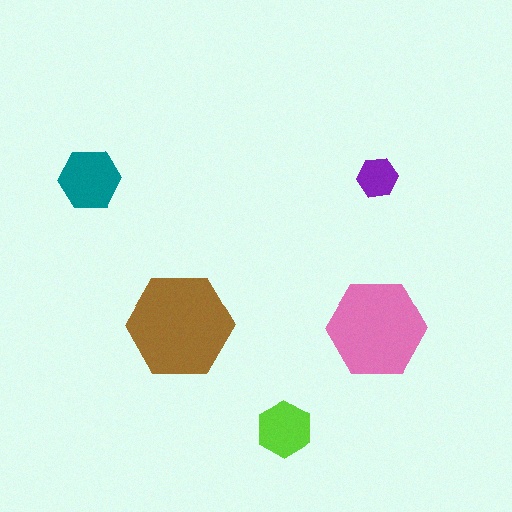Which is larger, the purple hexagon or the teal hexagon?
The teal one.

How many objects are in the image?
There are 5 objects in the image.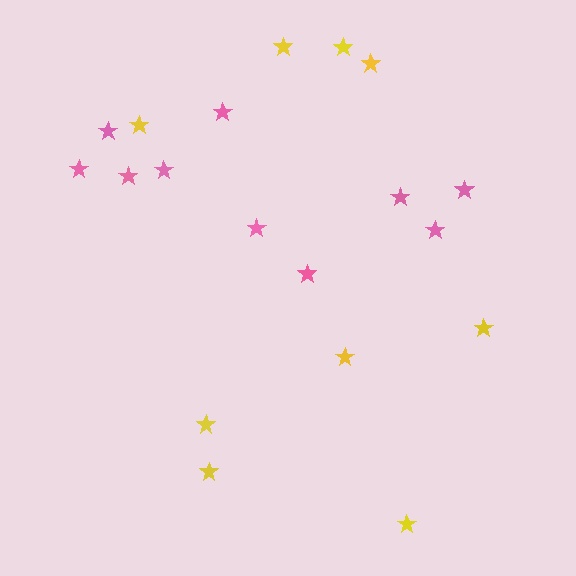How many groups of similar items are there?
There are 2 groups: one group of yellow stars (9) and one group of pink stars (10).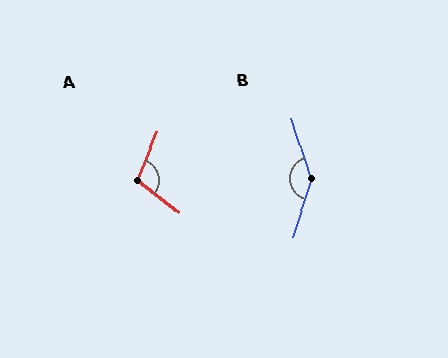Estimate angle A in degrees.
Approximately 105 degrees.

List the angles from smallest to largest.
A (105°), B (144°).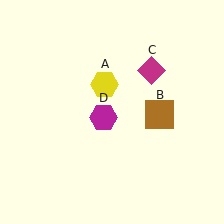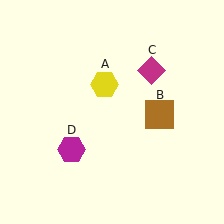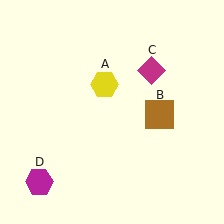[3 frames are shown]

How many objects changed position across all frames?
1 object changed position: magenta hexagon (object D).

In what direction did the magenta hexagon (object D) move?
The magenta hexagon (object D) moved down and to the left.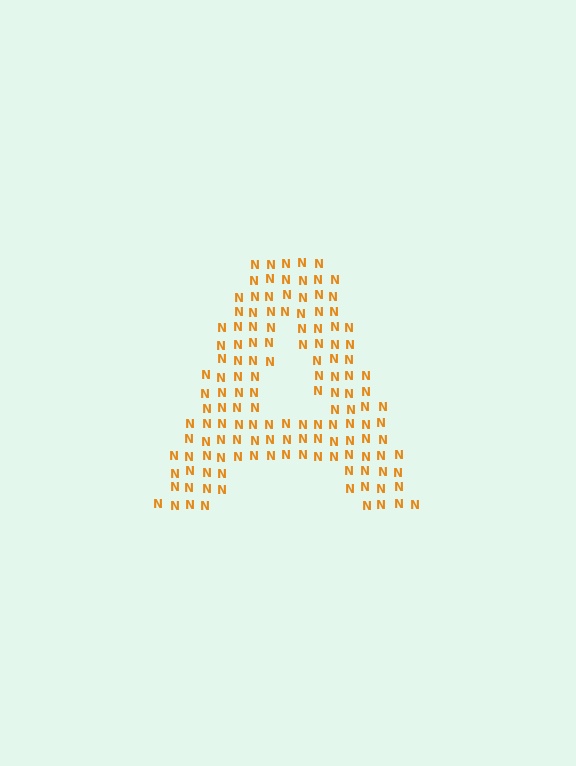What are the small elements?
The small elements are letter N's.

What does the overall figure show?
The overall figure shows the letter A.